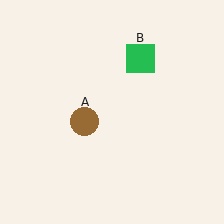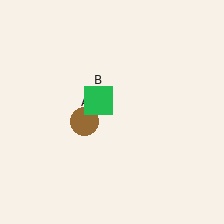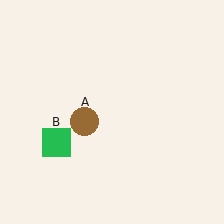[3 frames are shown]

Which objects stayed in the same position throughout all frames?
Brown circle (object A) remained stationary.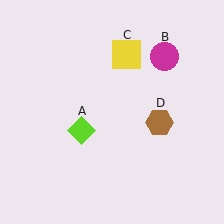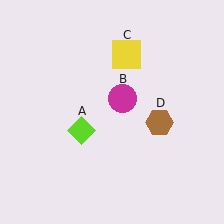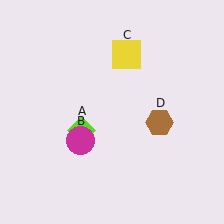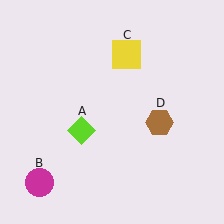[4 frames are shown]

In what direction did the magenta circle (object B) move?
The magenta circle (object B) moved down and to the left.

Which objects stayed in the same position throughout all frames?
Lime diamond (object A) and yellow square (object C) and brown hexagon (object D) remained stationary.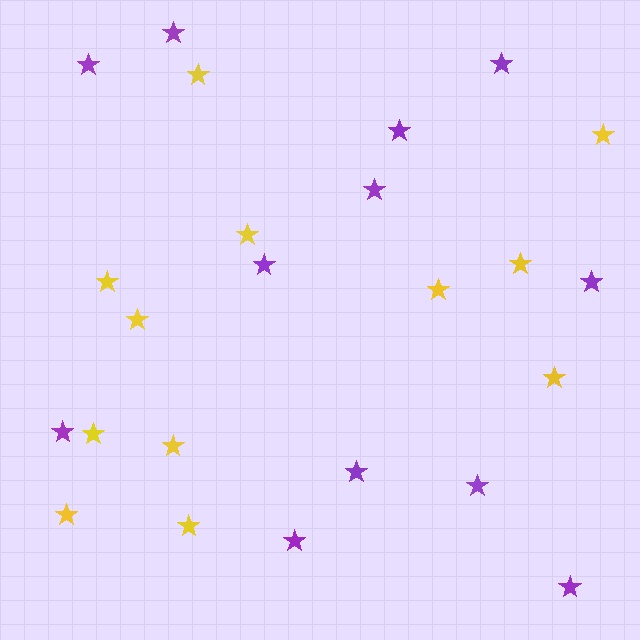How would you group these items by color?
There are 2 groups: one group of yellow stars (12) and one group of purple stars (12).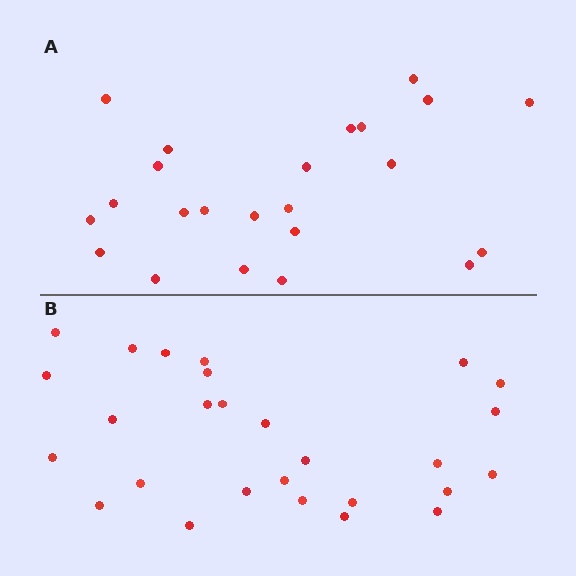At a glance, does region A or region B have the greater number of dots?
Region B (the bottom region) has more dots.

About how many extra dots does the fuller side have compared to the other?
Region B has about 4 more dots than region A.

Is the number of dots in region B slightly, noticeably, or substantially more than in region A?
Region B has only slightly more — the two regions are fairly close. The ratio is roughly 1.2 to 1.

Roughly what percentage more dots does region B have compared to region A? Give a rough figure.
About 15% more.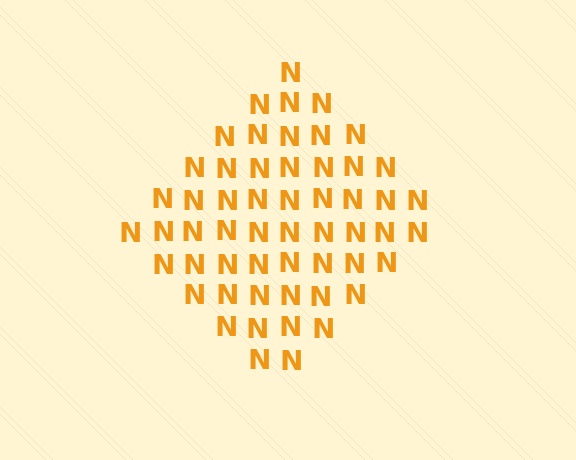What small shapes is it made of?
It is made of small letter N's.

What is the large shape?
The large shape is a diamond.